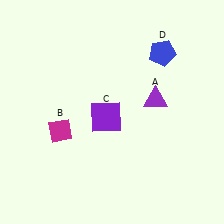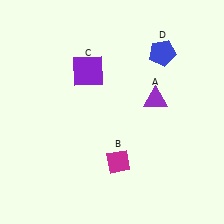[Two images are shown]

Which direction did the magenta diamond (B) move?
The magenta diamond (B) moved right.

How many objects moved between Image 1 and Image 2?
2 objects moved between the two images.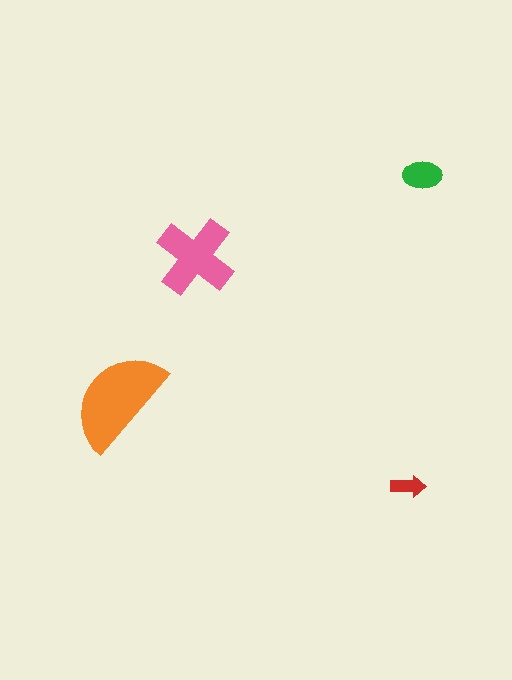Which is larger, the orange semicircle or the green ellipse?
The orange semicircle.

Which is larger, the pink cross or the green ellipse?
The pink cross.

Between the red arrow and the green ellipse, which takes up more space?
The green ellipse.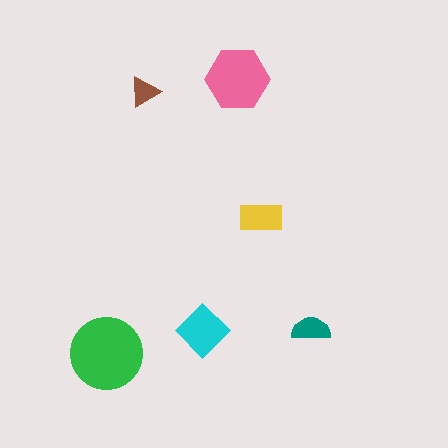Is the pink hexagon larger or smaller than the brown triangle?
Larger.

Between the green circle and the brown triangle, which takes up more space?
The green circle.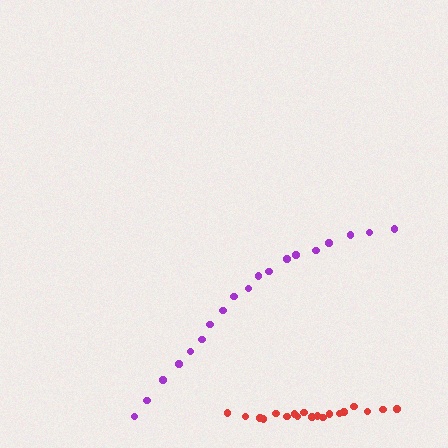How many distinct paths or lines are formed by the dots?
There are 2 distinct paths.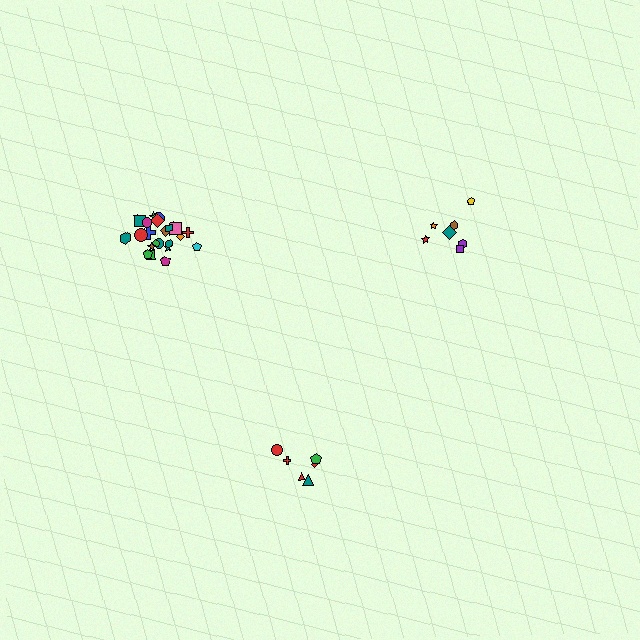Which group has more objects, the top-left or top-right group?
The top-left group.